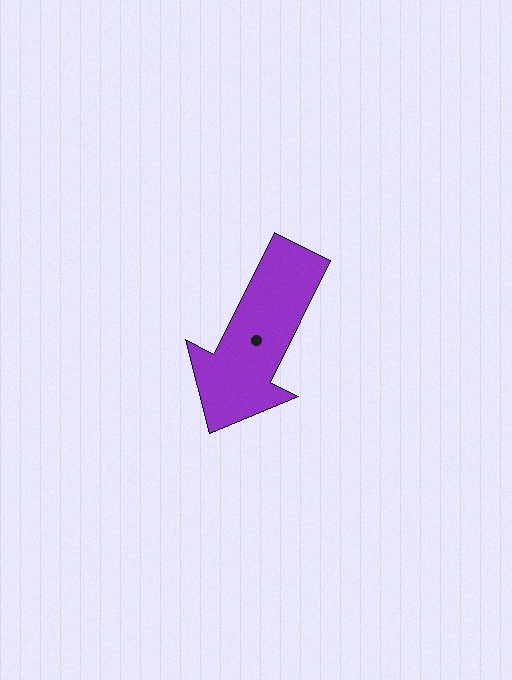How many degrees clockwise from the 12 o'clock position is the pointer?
Approximately 207 degrees.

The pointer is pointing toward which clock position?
Roughly 7 o'clock.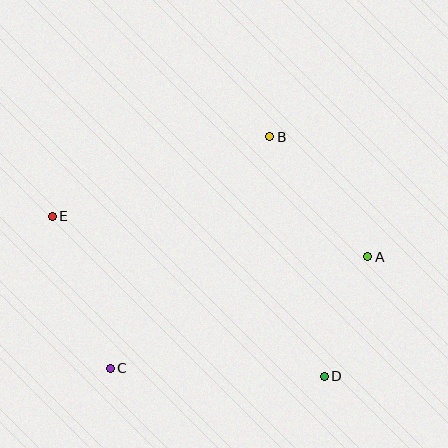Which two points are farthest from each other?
Points A and E are farthest from each other.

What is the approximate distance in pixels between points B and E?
The distance between B and E is approximately 232 pixels.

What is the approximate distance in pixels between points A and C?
The distance between A and C is approximately 280 pixels.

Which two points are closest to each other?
Points A and D are closest to each other.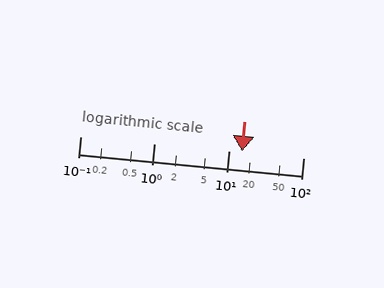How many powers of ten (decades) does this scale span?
The scale spans 3 decades, from 0.1 to 100.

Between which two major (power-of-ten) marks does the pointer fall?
The pointer is between 10 and 100.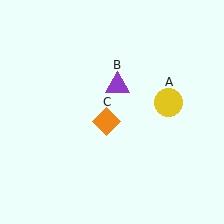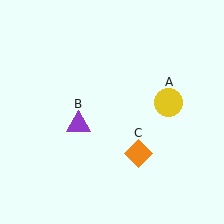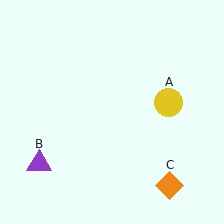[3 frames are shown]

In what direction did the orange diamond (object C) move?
The orange diamond (object C) moved down and to the right.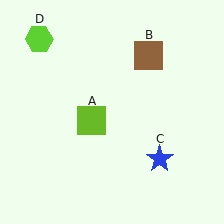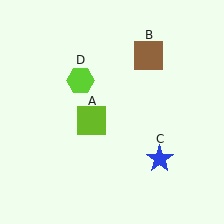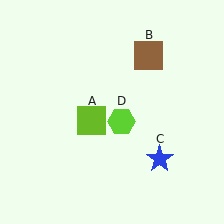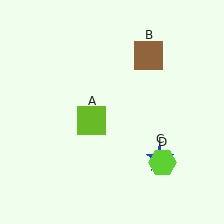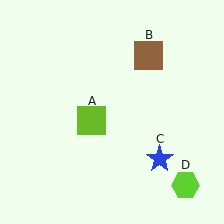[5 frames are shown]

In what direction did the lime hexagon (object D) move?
The lime hexagon (object D) moved down and to the right.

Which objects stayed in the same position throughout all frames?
Lime square (object A) and brown square (object B) and blue star (object C) remained stationary.